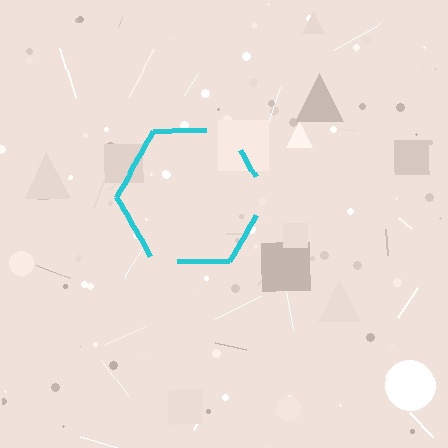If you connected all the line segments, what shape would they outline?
They would outline a hexagon.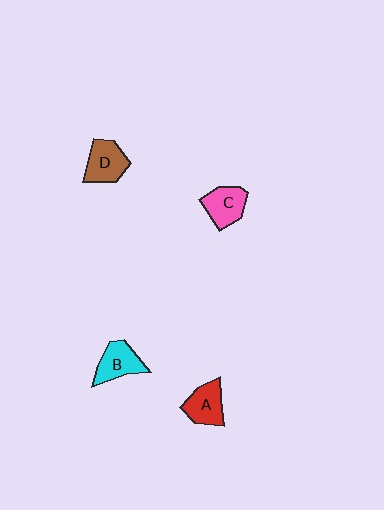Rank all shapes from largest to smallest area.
From largest to smallest: D (brown), B (cyan), C (pink), A (red).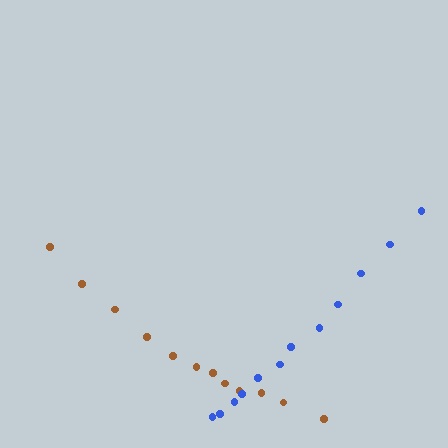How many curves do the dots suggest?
There are 2 distinct paths.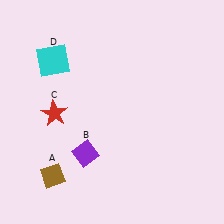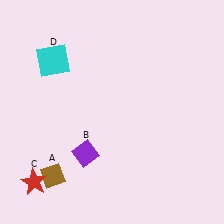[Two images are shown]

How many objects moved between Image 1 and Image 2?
1 object moved between the two images.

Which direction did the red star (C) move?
The red star (C) moved down.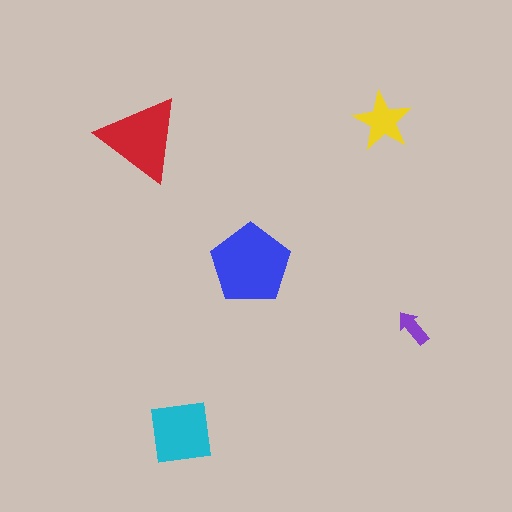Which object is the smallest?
The purple arrow.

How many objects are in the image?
There are 5 objects in the image.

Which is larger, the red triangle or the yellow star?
The red triangle.